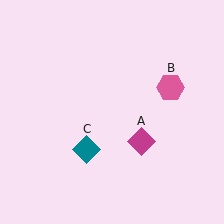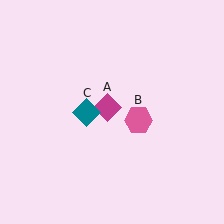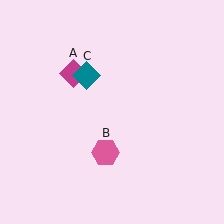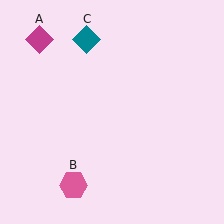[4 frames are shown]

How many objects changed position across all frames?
3 objects changed position: magenta diamond (object A), pink hexagon (object B), teal diamond (object C).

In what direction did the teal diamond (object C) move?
The teal diamond (object C) moved up.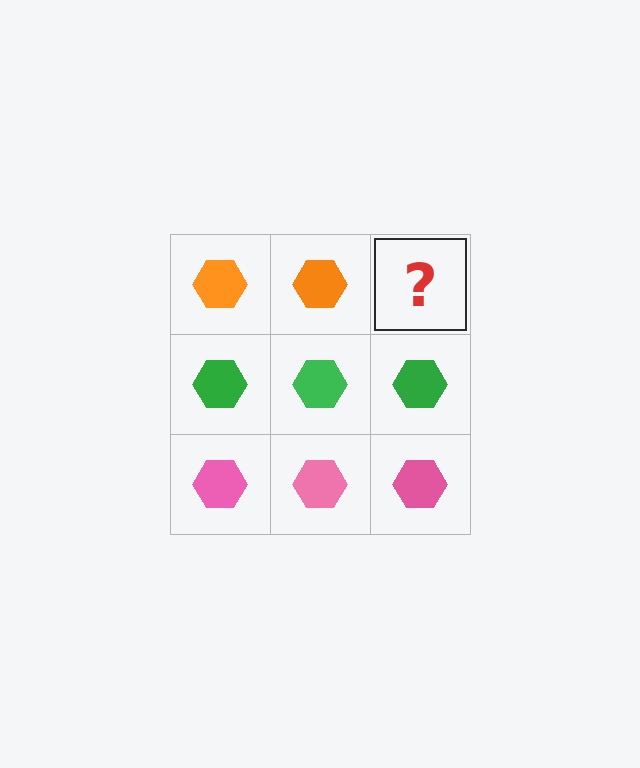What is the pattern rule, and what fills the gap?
The rule is that each row has a consistent color. The gap should be filled with an orange hexagon.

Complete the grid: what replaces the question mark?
The question mark should be replaced with an orange hexagon.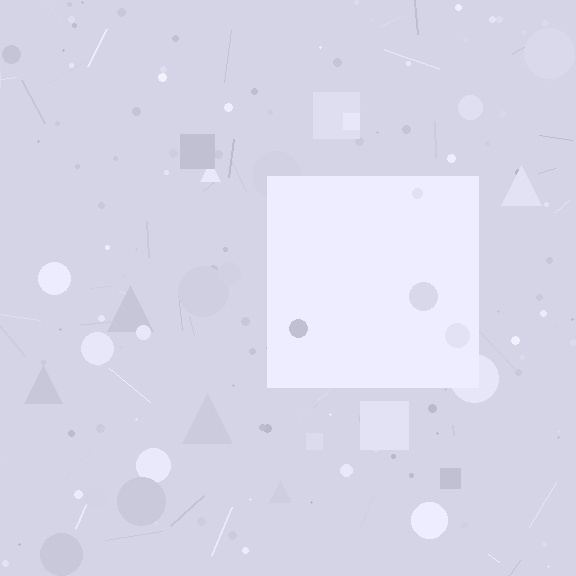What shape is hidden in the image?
A square is hidden in the image.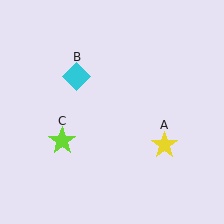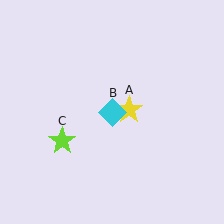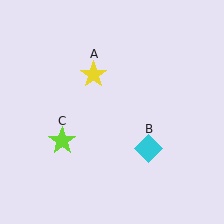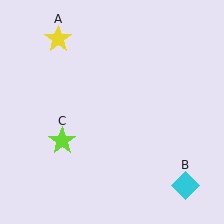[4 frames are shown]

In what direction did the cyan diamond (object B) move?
The cyan diamond (object B) moved down and to the right.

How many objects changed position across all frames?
2 objects changed position: yellow star (object A), cyan diamond (object B).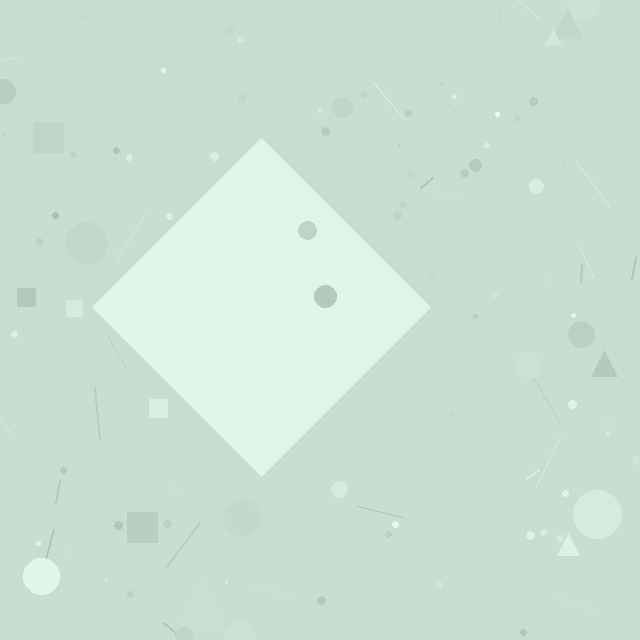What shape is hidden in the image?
A diamond is hidden in the image.